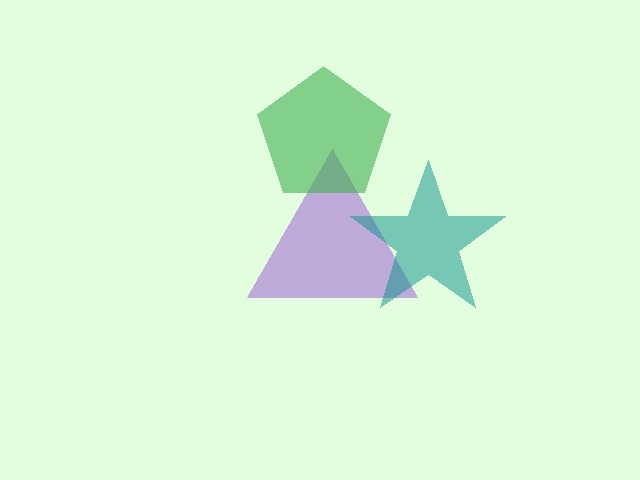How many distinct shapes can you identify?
There are 3 distinct shapes: a purple triangle, a teal star, a green pentagon.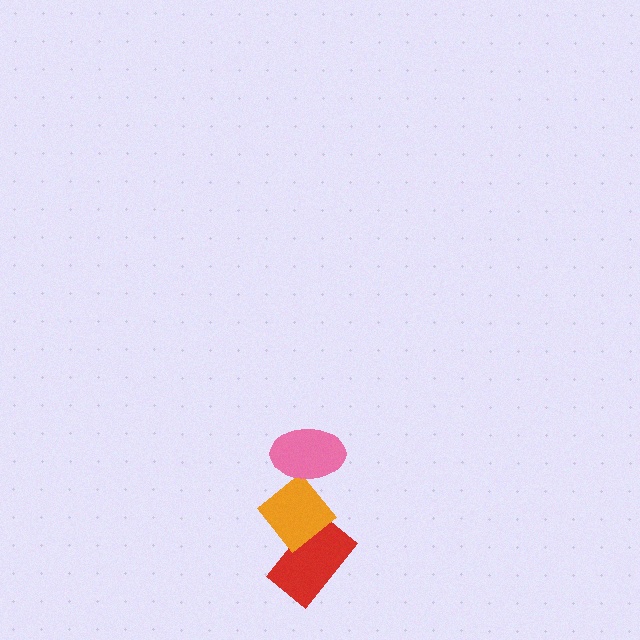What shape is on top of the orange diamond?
The pink ellipse is on top of the orange diamond.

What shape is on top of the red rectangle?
The orange diamond is on top of the red rectangle.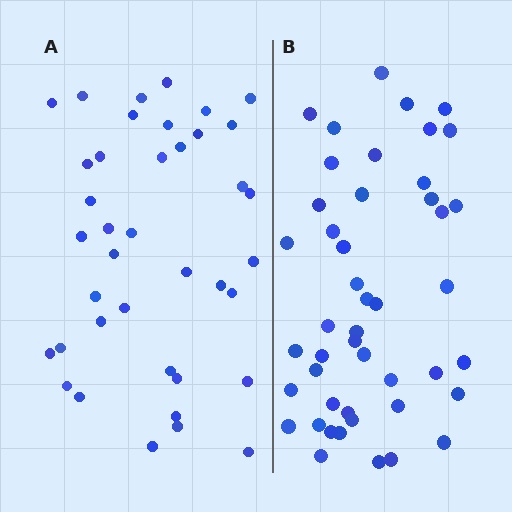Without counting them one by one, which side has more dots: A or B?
Region B (the right region) has more dots.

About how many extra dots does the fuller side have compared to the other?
Region B has roughly 8 or so more dots than region A.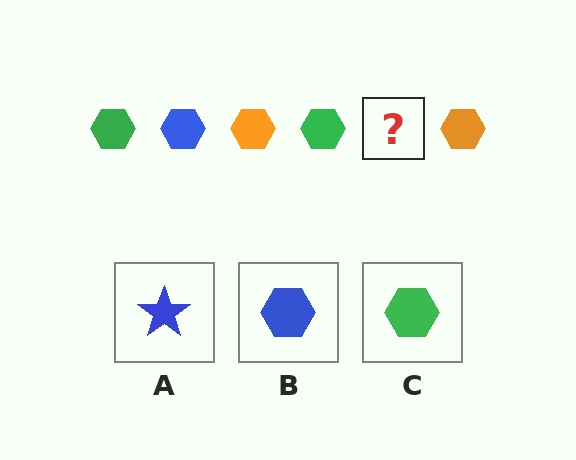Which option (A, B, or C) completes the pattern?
B.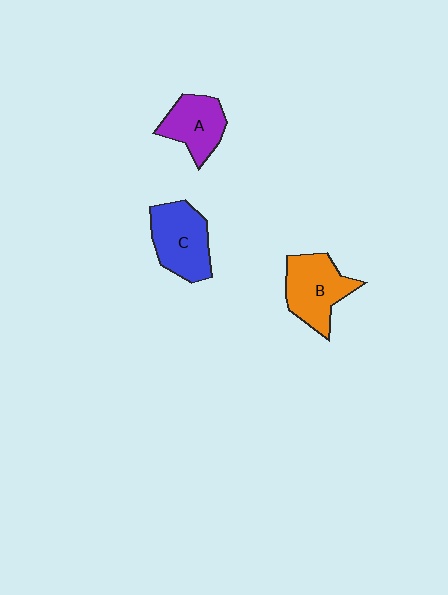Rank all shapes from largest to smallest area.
From largest to smallest: C (blue), B (orange), A (purple).